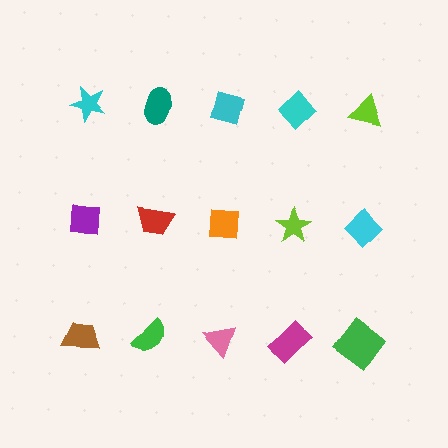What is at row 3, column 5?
A green diamond.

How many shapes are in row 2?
5 shapes.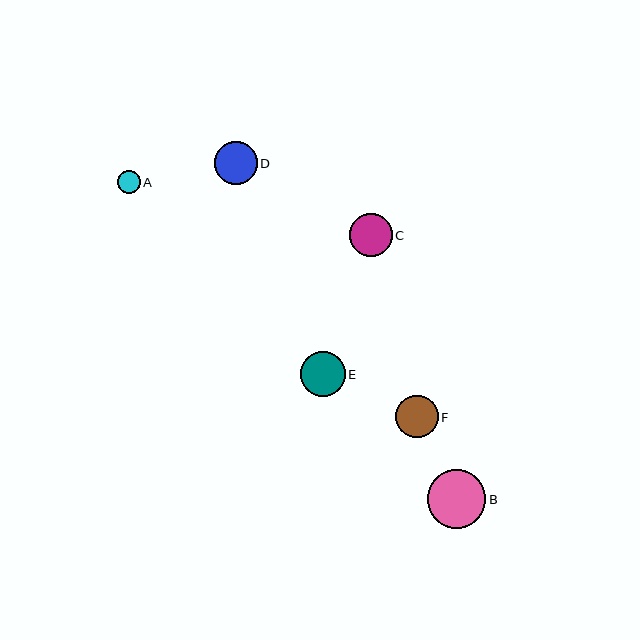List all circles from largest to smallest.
From largest to smallest: B, E, D, C, F, A.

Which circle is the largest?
Circle B is the largest with a size of approximately 59 pixels.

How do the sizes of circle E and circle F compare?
Circle E and circle F are approximately the same size.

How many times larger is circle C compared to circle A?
Circle C is approximately 1.8 times the size of circle A.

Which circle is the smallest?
Circle A is the smallest with a size of approximately 23 pixels.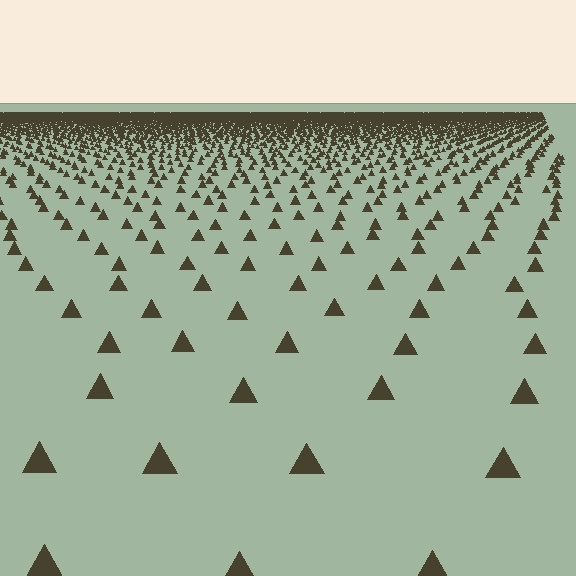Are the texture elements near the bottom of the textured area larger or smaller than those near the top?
Larger. Near the bottom, elements are closer to the viewer and appear at a bigger on-screen size.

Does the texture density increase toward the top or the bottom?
Density increases toward the top.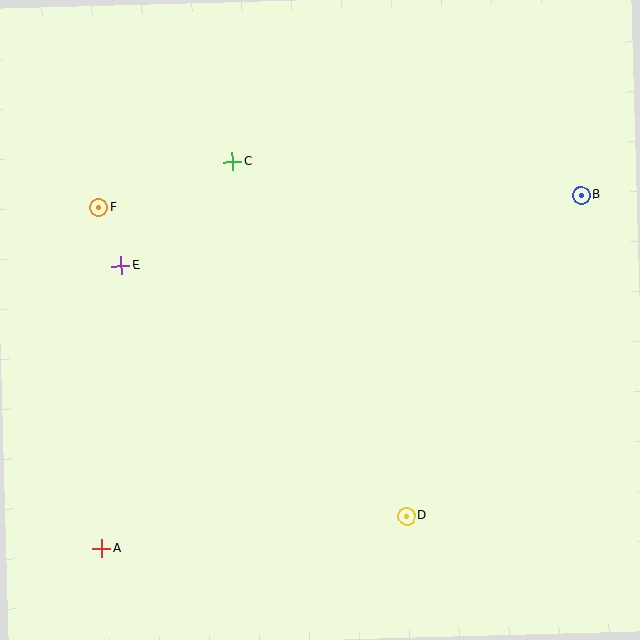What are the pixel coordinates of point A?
Point A is at (102, 548).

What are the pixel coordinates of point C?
Point C is at (233, 161).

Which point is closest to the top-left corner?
Point F is closest to the top-left corner.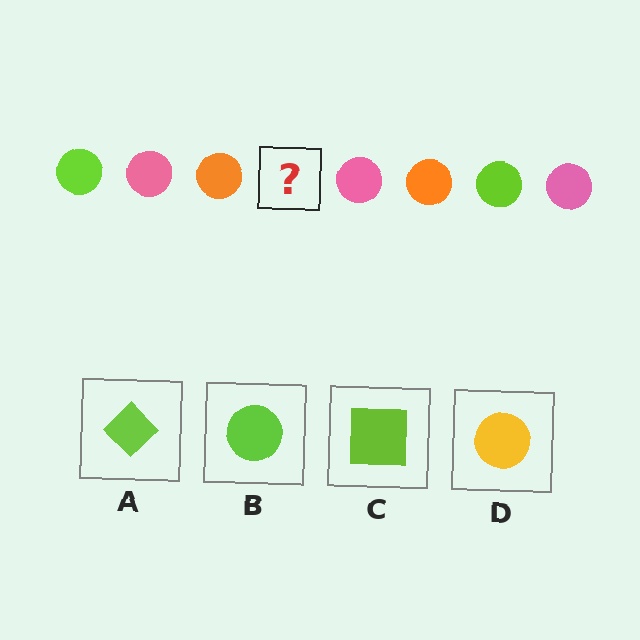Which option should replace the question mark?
Option B.